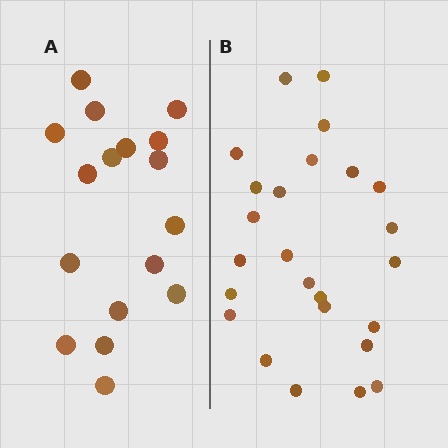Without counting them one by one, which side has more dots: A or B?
Region B (the right region) has more dots.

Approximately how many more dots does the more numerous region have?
Region B has roughly 8 or so more dots than region A.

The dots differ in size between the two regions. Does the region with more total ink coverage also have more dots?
No. Region A has more total ink coverage because its dots are larger, but region B actually contains more individual dots. Total area can be misleading — the number of items is what matters here.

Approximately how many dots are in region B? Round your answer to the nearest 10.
About 20 dots. (The exact count is 25, which rounds to 20.)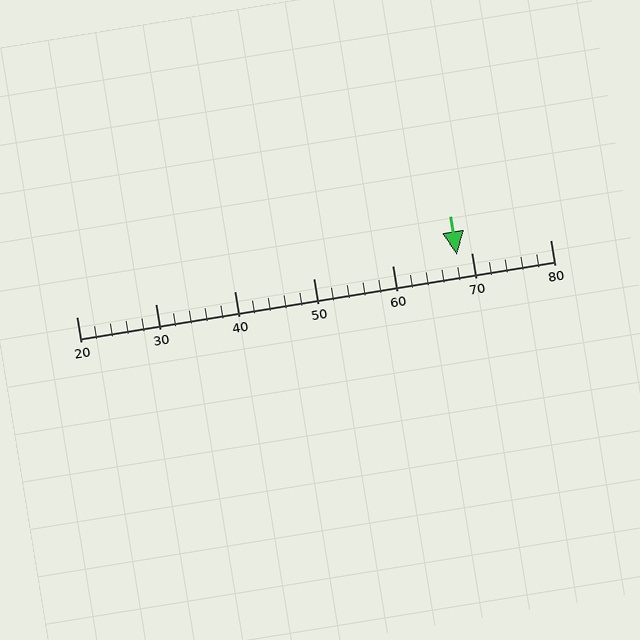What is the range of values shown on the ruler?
The ruler shows values from 20 to 80.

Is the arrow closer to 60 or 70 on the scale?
The arrow is closer to 70.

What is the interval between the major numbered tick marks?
The major tick marks are spaced 10 units apart.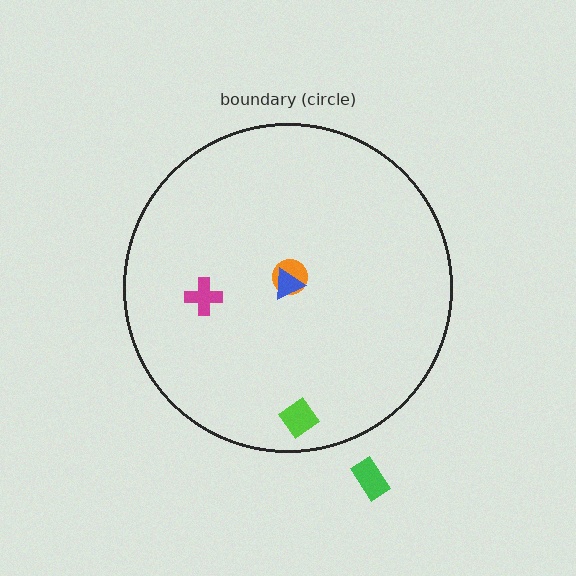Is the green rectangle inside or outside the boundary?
Outside.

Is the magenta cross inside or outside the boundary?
Inside.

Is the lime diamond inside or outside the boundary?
Inside.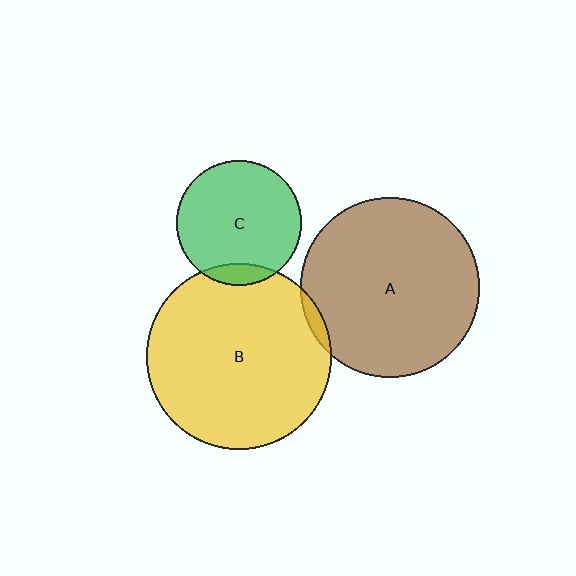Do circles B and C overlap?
Yes.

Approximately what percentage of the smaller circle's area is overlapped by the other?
Approximately 10%.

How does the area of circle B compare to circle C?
Approximately 2.2 times.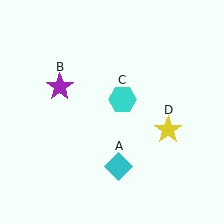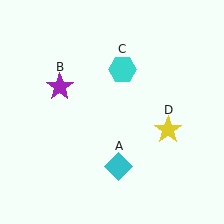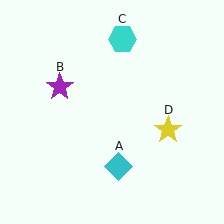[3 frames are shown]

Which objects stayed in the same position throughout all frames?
Cyan diamond (object A) and purple star (object B) and yellow star (object D) remained stationary.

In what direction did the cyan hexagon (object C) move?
The cyan hexagon (object C) moved up.